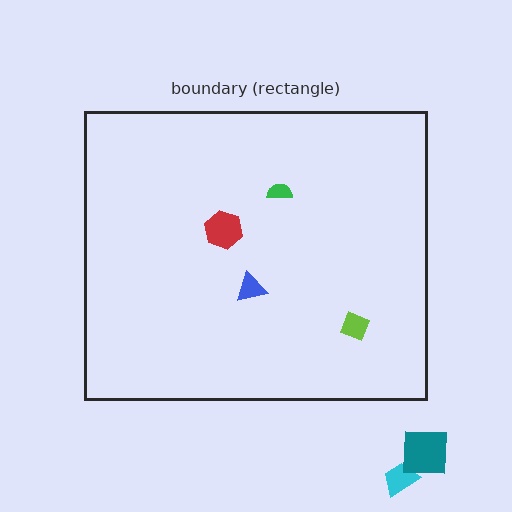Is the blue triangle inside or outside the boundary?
Inside.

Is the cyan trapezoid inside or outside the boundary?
Outside.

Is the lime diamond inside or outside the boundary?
Inside.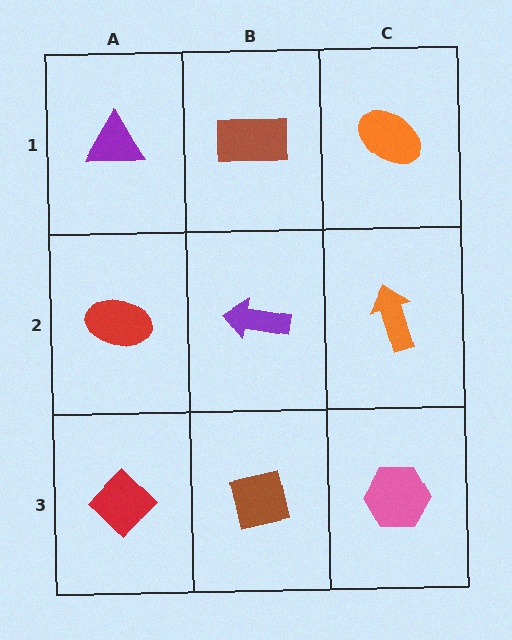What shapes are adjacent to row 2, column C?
An orange ellipse (row 1, column C), a pink hexagon (row 3, column C), a purple arrow (row 2, column B).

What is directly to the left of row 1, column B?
A purple triangle.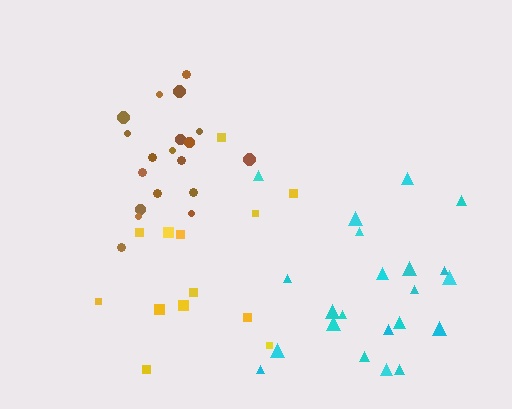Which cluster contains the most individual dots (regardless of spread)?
Cyan (22).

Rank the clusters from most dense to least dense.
brown, cyan, yellow.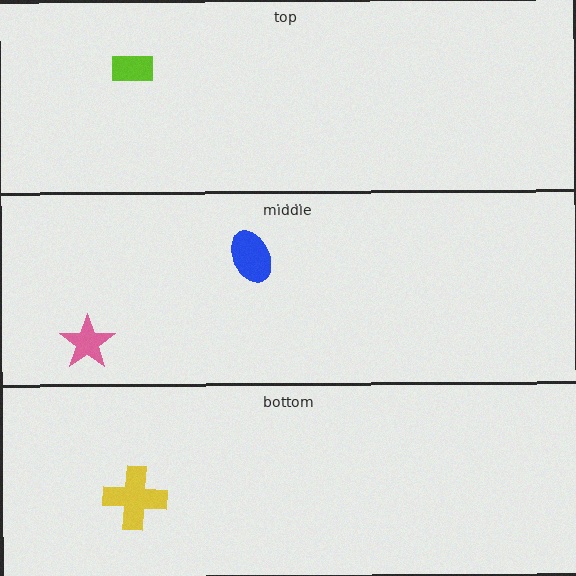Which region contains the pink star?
The middle region.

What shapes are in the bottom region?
The yellow cross.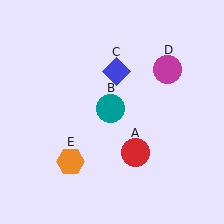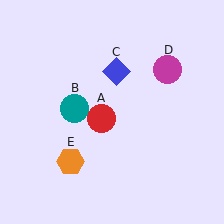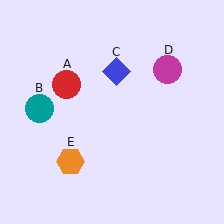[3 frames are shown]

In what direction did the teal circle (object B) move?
The teal circle (object B) moved left.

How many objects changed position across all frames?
2 objects changed position: red circle (object A), teal circle (object B).